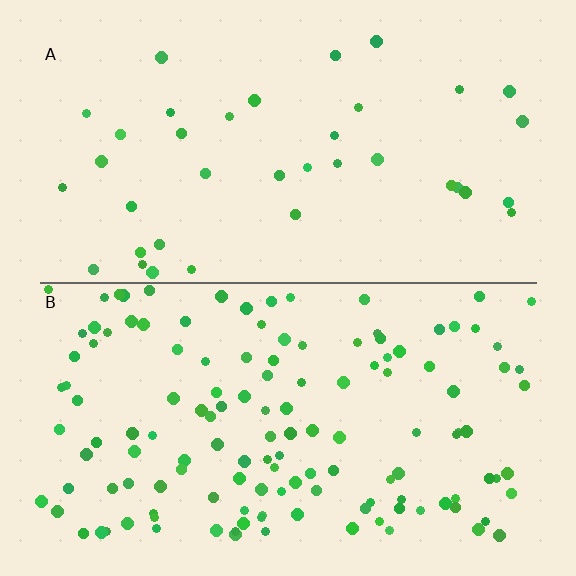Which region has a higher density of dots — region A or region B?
B (the bottom).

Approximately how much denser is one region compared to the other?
Approximately 3.6× — region B over region A.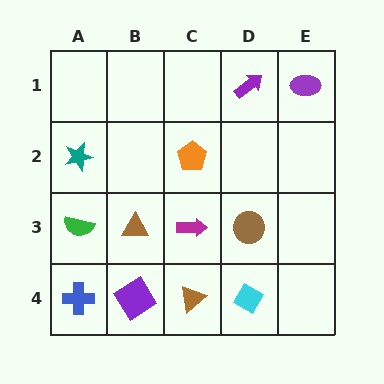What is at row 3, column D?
A brown circle.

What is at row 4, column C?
A brown triangle.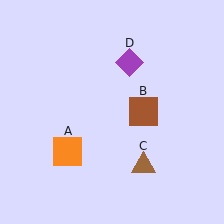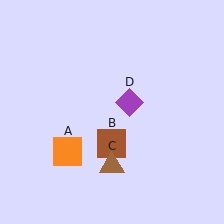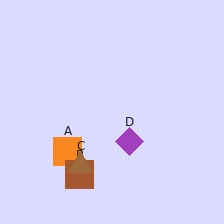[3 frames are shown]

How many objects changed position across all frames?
3 objects changed position: brown square (object B), brown triangle (object C), purple diamond (object D).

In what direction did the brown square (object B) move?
The brown square (object B) moved down and to the left.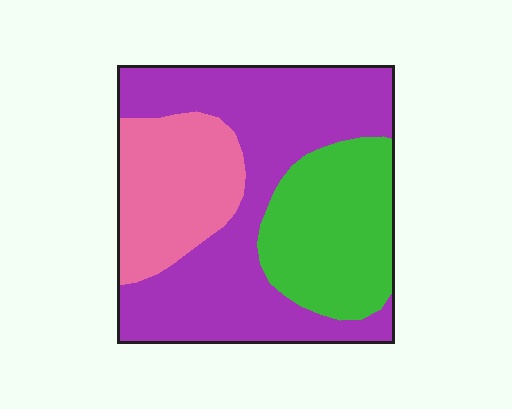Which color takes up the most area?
Purple, at roughly 50%.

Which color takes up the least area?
Pink, at roughly 20%.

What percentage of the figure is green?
Green covers around 25% of the figure.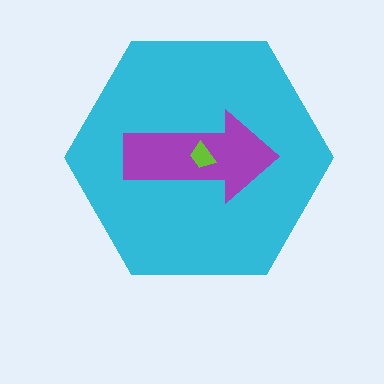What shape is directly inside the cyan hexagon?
The purple arrow.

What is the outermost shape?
The cyan hexagon.